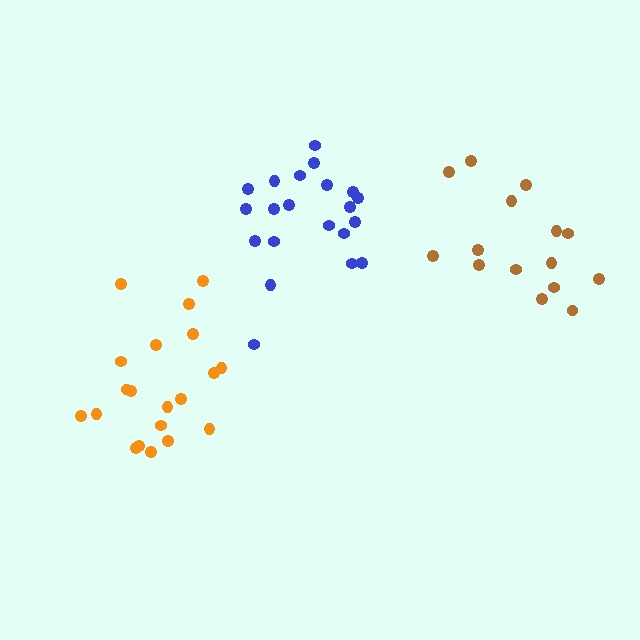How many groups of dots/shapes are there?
There are 3 groups.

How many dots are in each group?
Group 1: 15 dots, Group 2: 21 dots, Group 3: 20 dots (56 total).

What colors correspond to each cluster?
The clusters are colored: brown, blue, orange.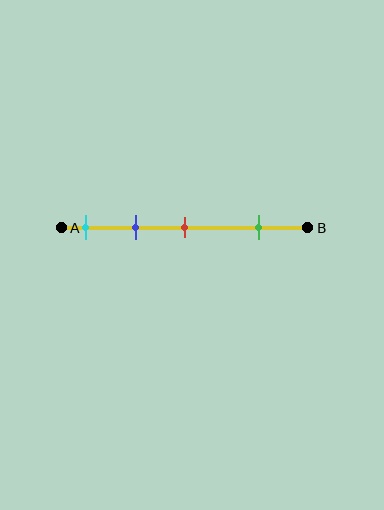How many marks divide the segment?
There are 4 marks dividing the segment.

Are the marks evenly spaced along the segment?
No, the marks are not evenly spaced.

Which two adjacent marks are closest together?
The cyan and blue marks are the closest adjacent pair.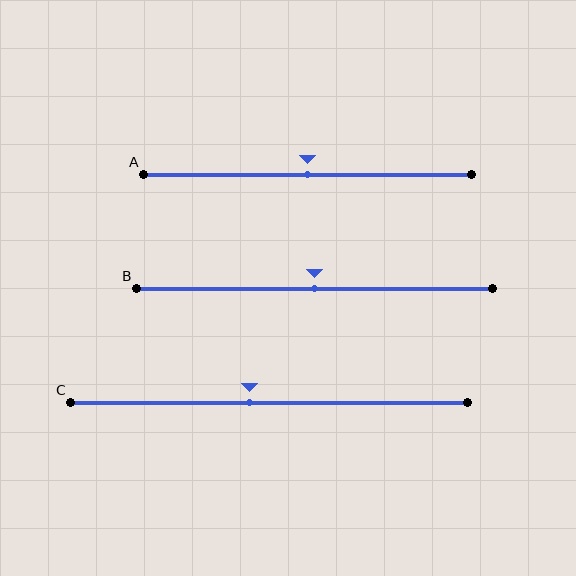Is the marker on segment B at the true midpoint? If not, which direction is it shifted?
Yes, the marker on segment B is at the true midpoint.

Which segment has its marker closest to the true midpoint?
Segment A has its marker closest to the true midpoint.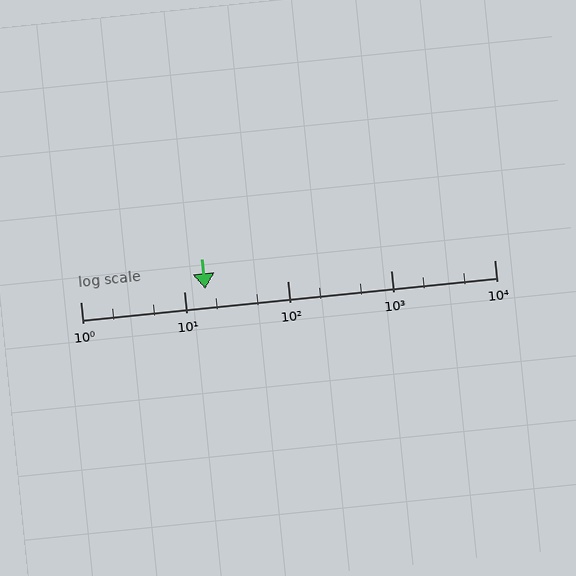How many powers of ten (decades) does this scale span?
The scale spans 4 decades, from 1 to 10000.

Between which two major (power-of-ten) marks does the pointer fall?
The pointer is between 10 and 100.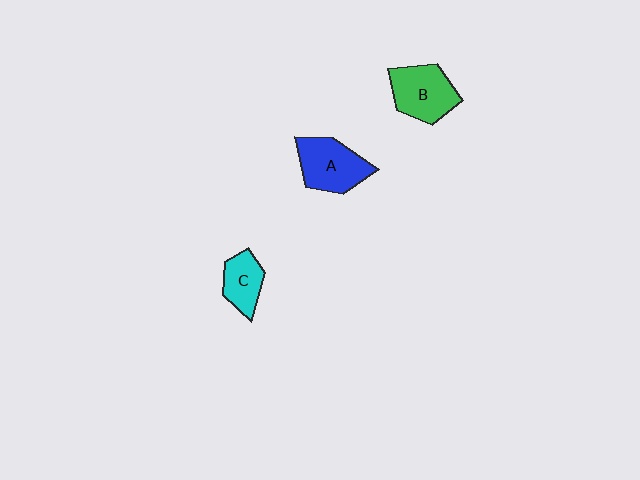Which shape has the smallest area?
Shape C (cyan).